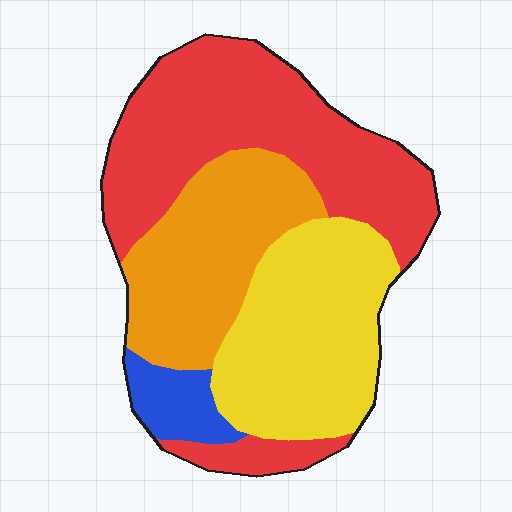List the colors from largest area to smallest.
From largest to smallest: red, yellow, orange, blue.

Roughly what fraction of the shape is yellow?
Yellow takes up about one quarter (1/4) of the shape.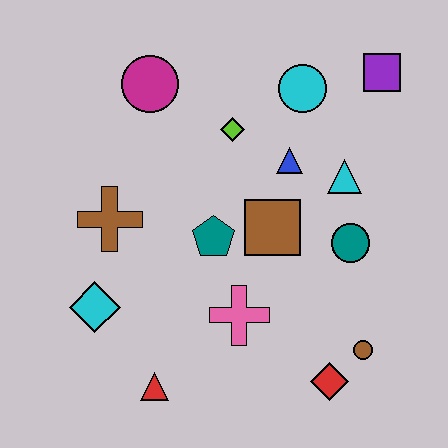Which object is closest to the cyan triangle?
The blue triangle is closest to the cyan triangle.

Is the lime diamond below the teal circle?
No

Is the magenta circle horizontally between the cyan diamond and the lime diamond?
Yes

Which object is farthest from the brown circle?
The magenta circle is farthest from the brown circle.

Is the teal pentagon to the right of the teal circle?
No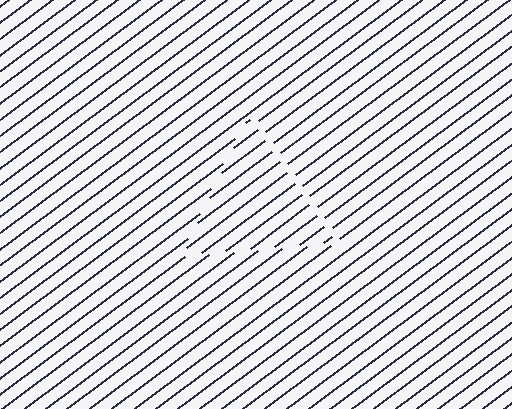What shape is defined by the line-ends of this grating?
An illusory triangle. The interior of the shape contains the same grating, shifted by half a period — the contour is defined by the phase discontinuity where line-ends from the inner and outer gratings abut.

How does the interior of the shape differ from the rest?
The interior of the shape contains the same grating, shifted by half a period — the contour is defined by the phase discontinuity where line-ends from the inner and outer gratings abut.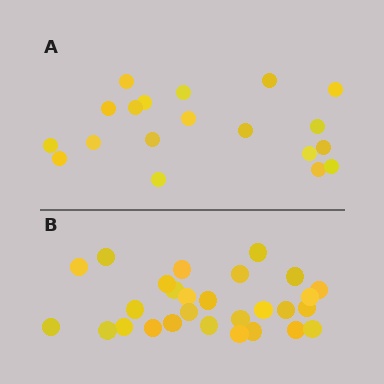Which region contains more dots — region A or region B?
Region B (the bottom region) has more dots.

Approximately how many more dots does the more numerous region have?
Region B has roughly 8 or so more dots than region A.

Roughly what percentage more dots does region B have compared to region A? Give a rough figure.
About 45% more.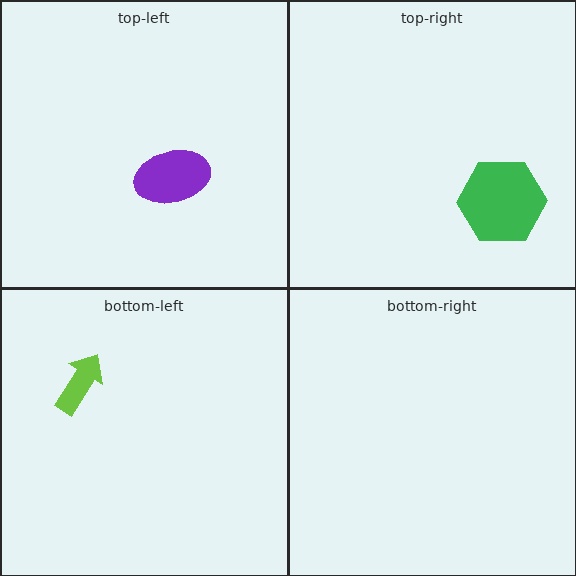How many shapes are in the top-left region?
1.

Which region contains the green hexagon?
The top-right region.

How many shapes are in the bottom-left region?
1.